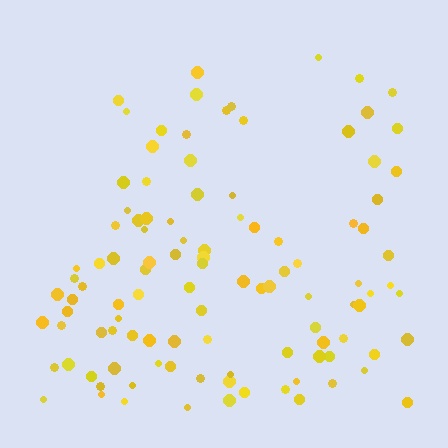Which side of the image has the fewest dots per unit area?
The top.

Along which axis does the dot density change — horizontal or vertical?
Vertical.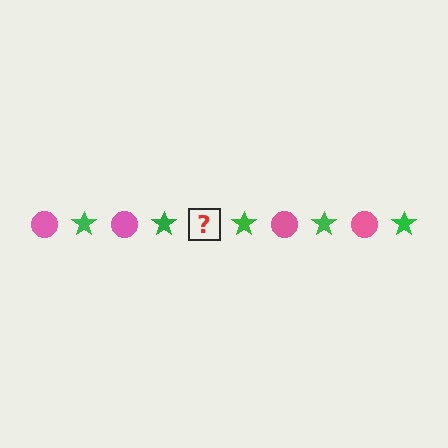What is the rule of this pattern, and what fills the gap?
The rule is that the pattern alternates between pink circle and green star. The gap should be filled with a pink circle.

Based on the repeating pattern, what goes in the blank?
The blank should be a pink circle.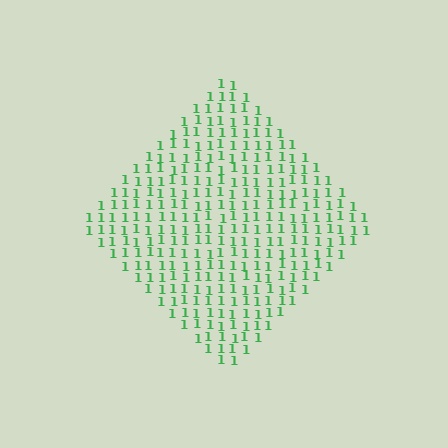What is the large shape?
The large shape is a diamond.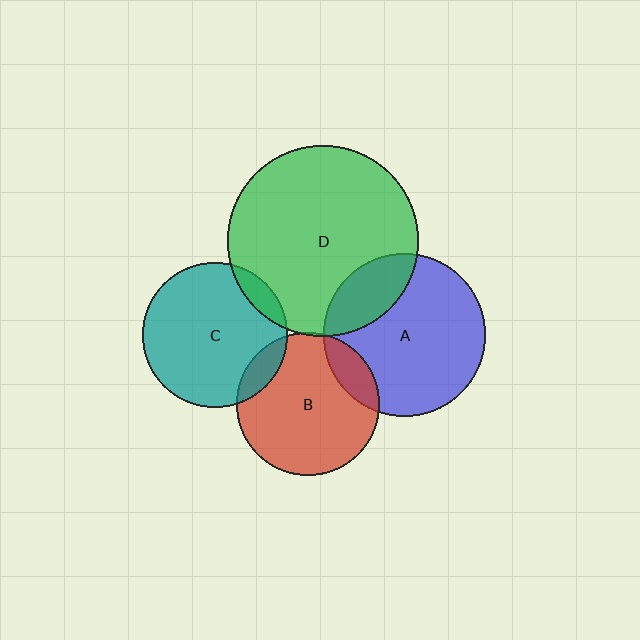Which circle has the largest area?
Circle D (green).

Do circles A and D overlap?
Yes.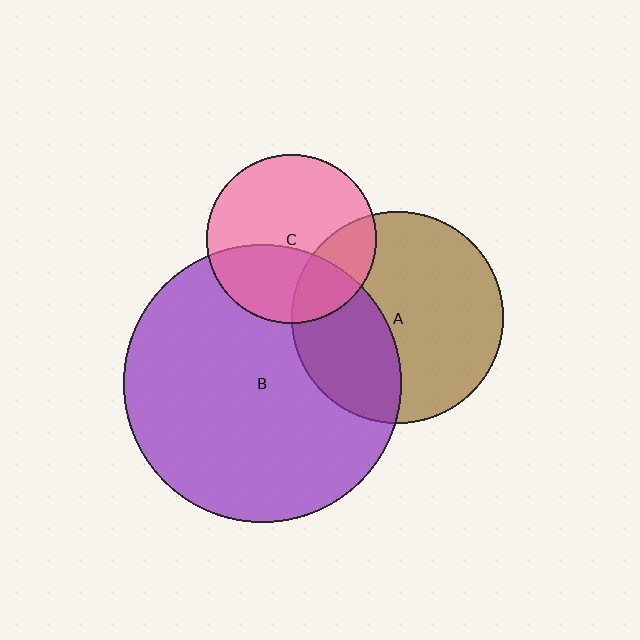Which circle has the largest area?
Circle B (purple).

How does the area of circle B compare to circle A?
Approximately 1.7 times.